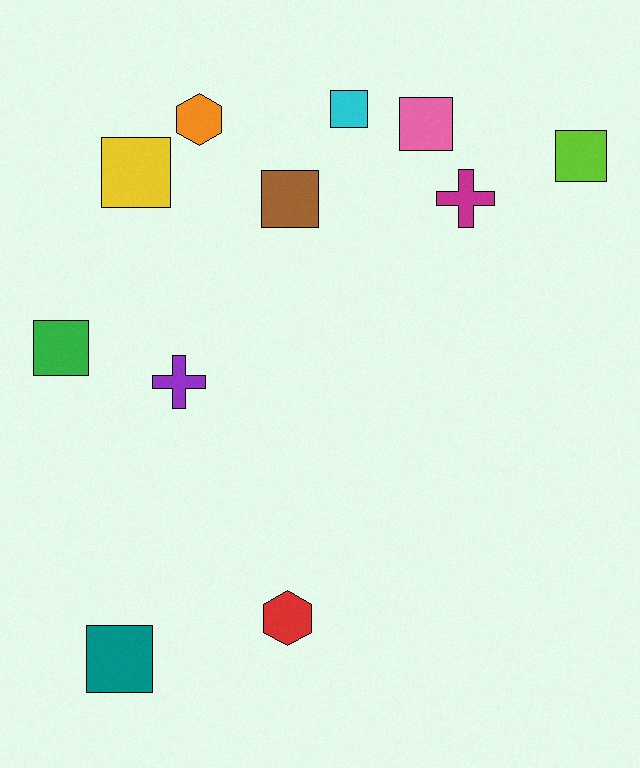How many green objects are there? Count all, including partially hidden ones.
There is 1 green object.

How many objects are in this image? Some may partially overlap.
There are 11 objects.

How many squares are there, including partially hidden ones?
There are 7 squares.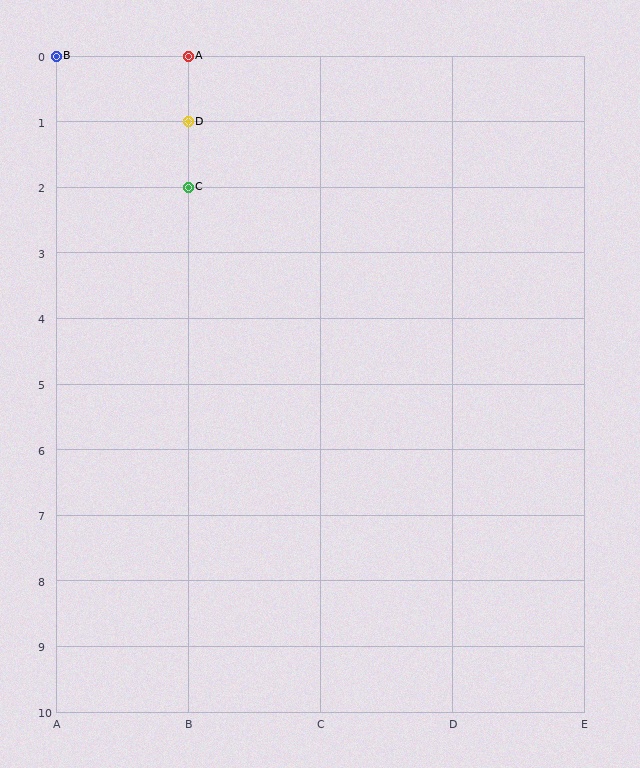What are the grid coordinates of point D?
Point D is at grid coordinates (B, 1).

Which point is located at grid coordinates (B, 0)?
Point A is at (B, 0).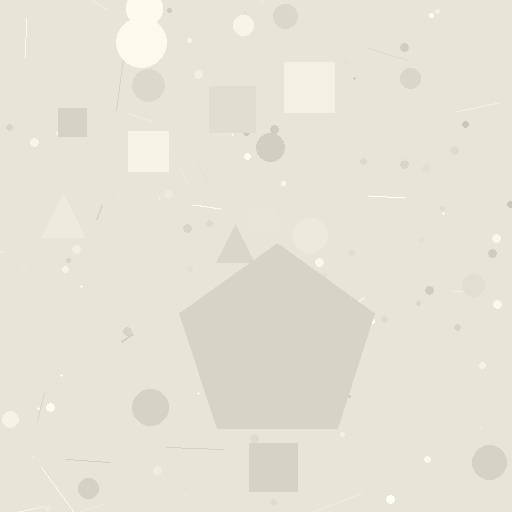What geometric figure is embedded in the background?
A pentagon is embedded in the background.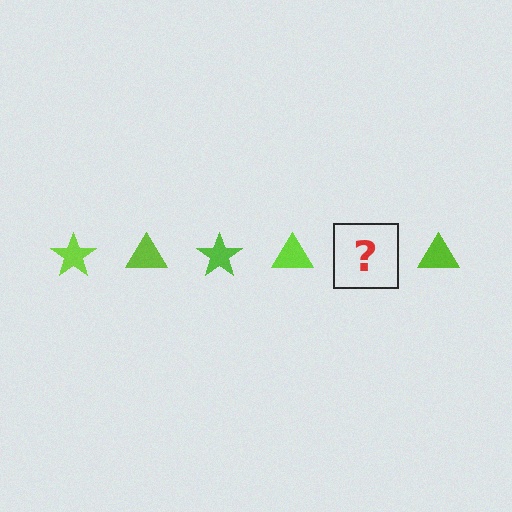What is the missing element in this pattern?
The missing element is a lime star.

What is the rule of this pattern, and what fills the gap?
The rule is that the pattern cycles through star, triangle shapes in lime. The gap should be filled with a lime star.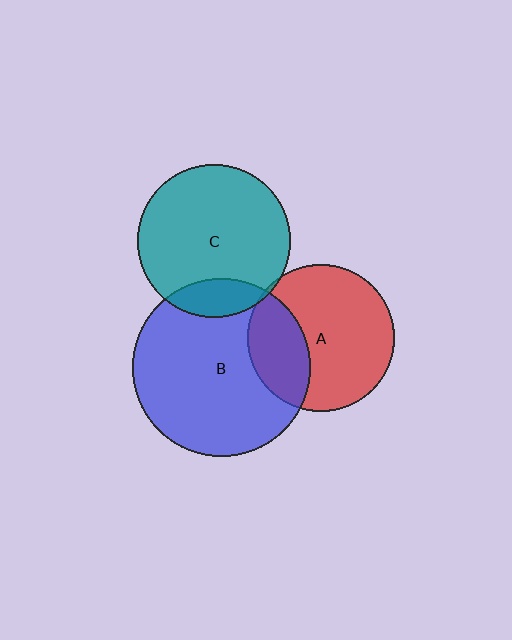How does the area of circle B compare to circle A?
Approximately 1.5 times.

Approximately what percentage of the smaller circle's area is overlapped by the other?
Approximately 30%.